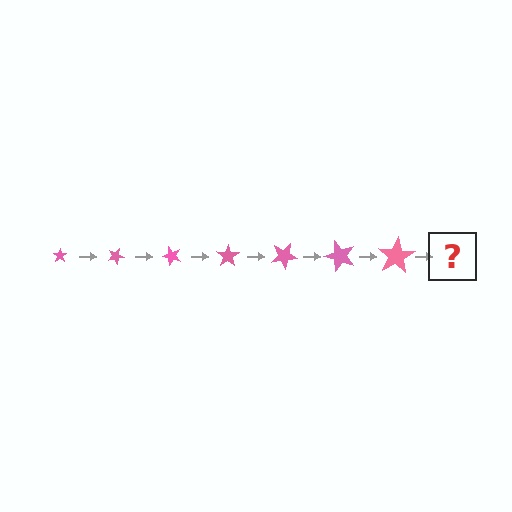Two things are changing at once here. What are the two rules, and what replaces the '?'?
The two rules are that the star grows larger each step and it rotates 25 degrees each step. The '?' should be a star, larger than the previous one and rotated 175 degrees from the start.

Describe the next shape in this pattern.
It should be a star, larger than the previous one and rotated 175 degrees from the start.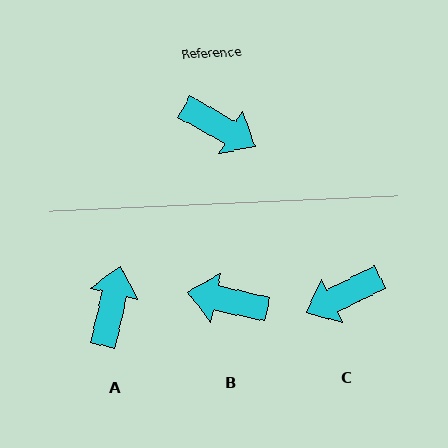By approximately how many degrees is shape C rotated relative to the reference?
Approximately 125 degrees clockwise.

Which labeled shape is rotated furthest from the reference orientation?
B, about 163 degrees away.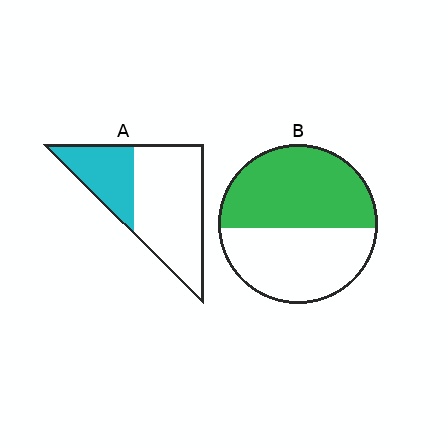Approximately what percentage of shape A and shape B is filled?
A is approximately 30% and B is approximately 55%.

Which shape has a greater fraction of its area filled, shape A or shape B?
Shape B.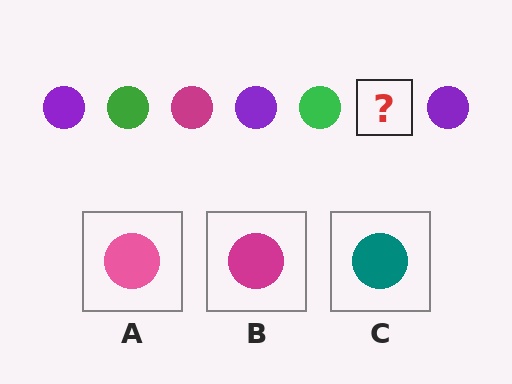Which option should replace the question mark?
Option B.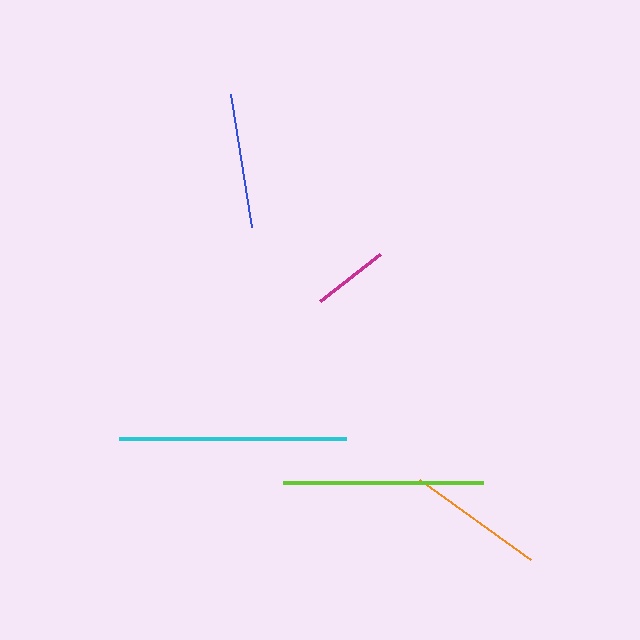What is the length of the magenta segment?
The magenta segment is approximately 76 pixels long.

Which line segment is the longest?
The cyan line is the longest at approximately 227 pixels.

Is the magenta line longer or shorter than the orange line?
The orange line is longer than the magenta line.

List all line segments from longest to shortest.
From longest to shortest: cyan, lime, orange, blue, magenta.